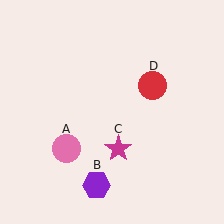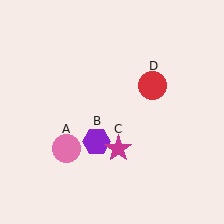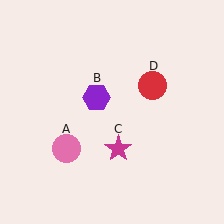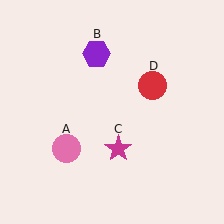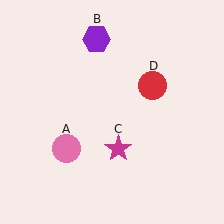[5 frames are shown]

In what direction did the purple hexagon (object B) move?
The purple hexagon (object B) moved up.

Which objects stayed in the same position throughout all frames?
Pink circle (object A) and magenta star (object C) and red circle (object D) remained stationary.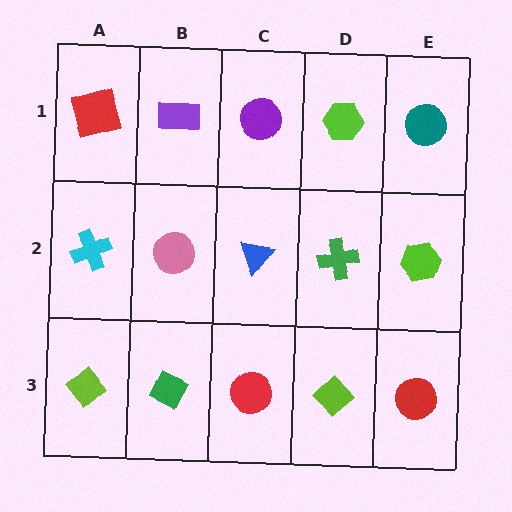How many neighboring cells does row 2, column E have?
3.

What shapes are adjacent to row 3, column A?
A cyan cross (row 2, column A), a green diamond (row 3, column B).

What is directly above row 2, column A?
A red square.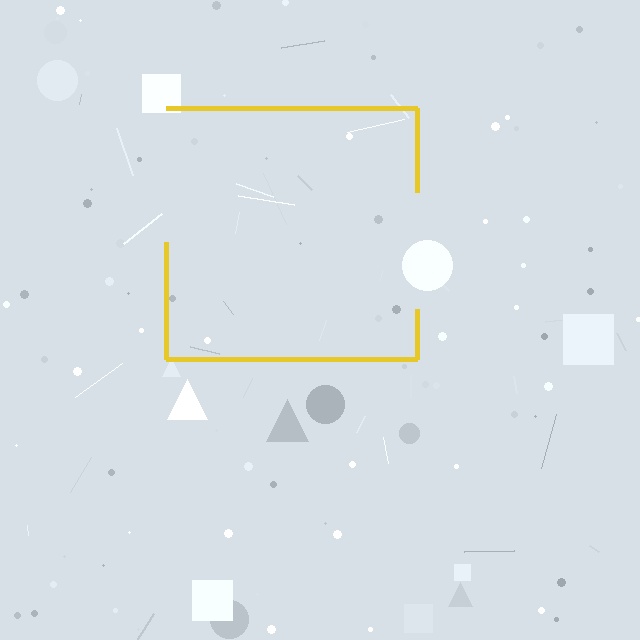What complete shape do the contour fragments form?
The contour fragments form a square.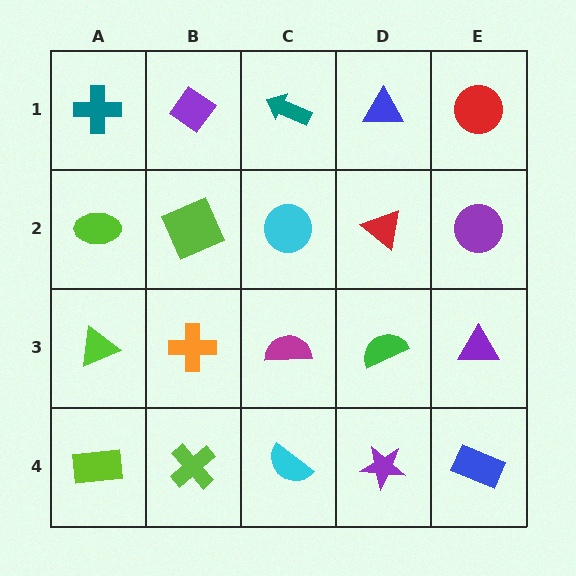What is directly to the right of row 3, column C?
A green semicircle.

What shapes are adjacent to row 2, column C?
A teal arrow (row 1, column C), a magenta semicircle (row 3, column C), a lime square (row 2, column B), a red triangle (row 2, column D).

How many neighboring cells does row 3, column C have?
4.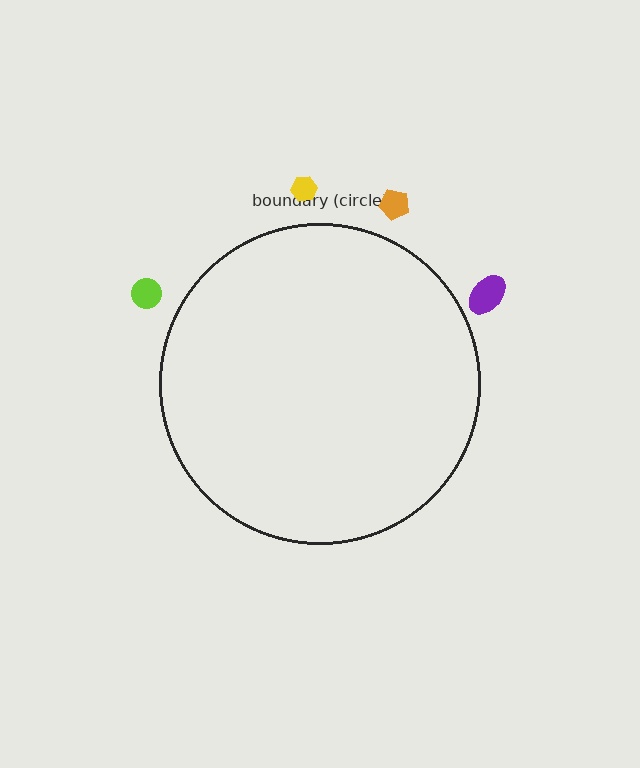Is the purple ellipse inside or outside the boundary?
Outside.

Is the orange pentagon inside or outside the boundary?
Outside.